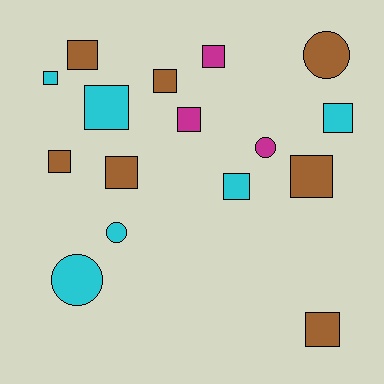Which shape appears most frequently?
Square, with 12 objects.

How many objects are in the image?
There are 16 objects.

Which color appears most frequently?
Brown, with 7 objects.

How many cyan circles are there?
There are 2 cyan circles.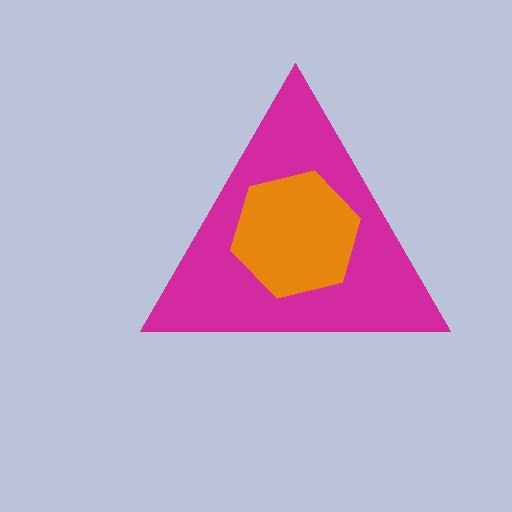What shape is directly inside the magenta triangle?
The orange hexagon.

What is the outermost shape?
The magenta triangle.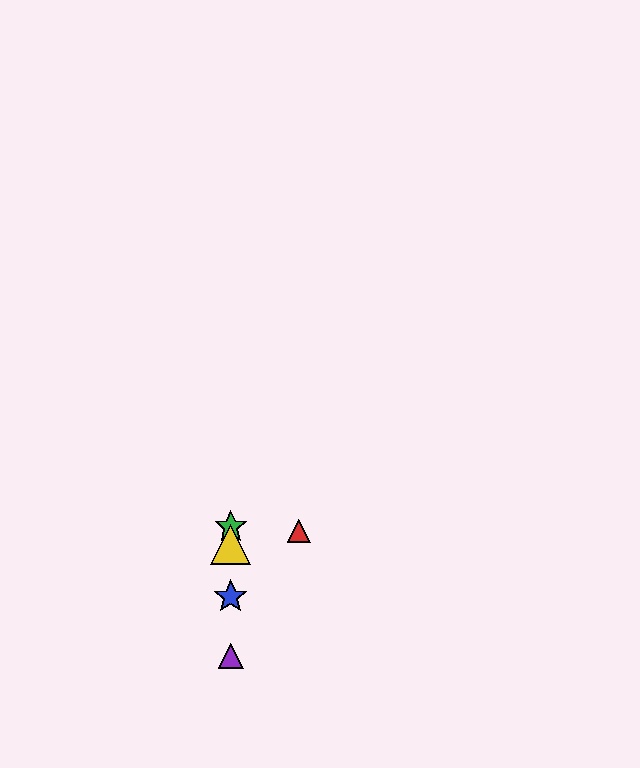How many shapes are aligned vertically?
4 shapes (the blue star, the green star, the yellow triangle, the purple triangle) are aligned vertically.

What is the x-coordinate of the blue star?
The blue star is at x≈231.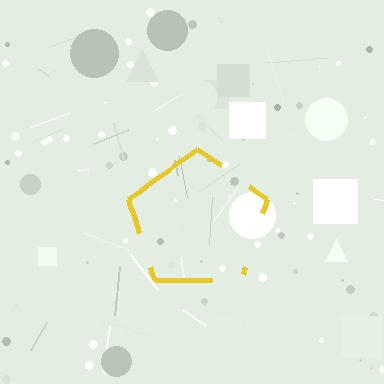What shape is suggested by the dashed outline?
The dashed outline suggests a pentagon.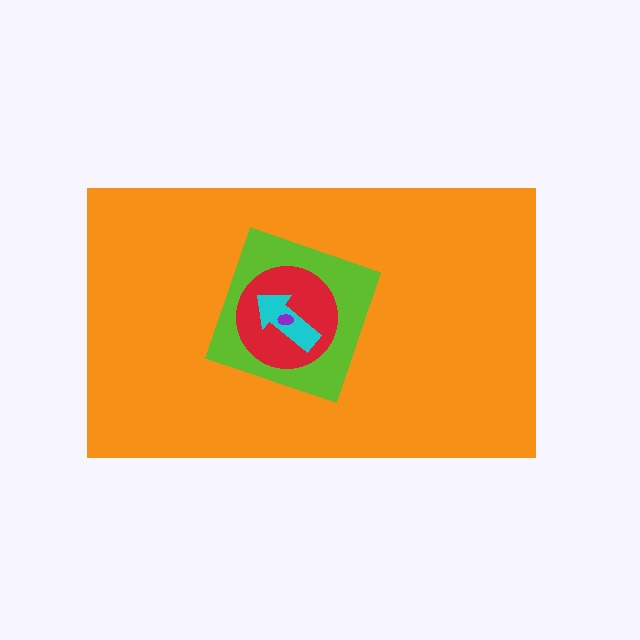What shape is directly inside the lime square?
The red circle.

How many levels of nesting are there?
5.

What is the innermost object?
The purple ellipse.